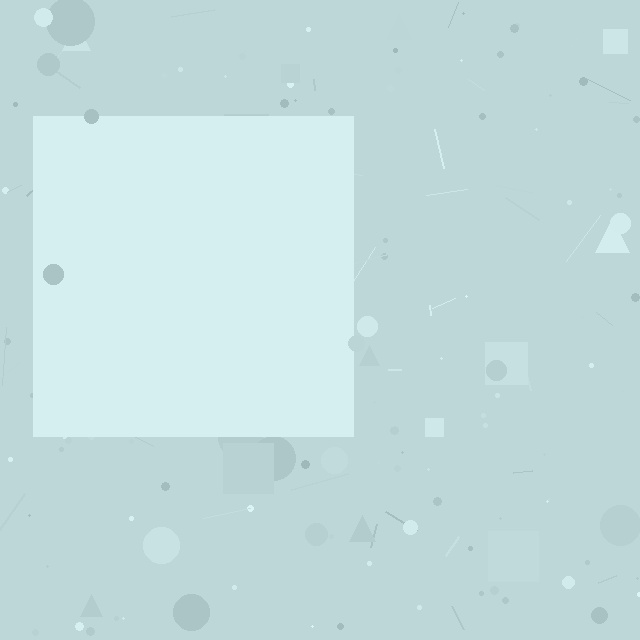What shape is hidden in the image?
A square is hidden in the image.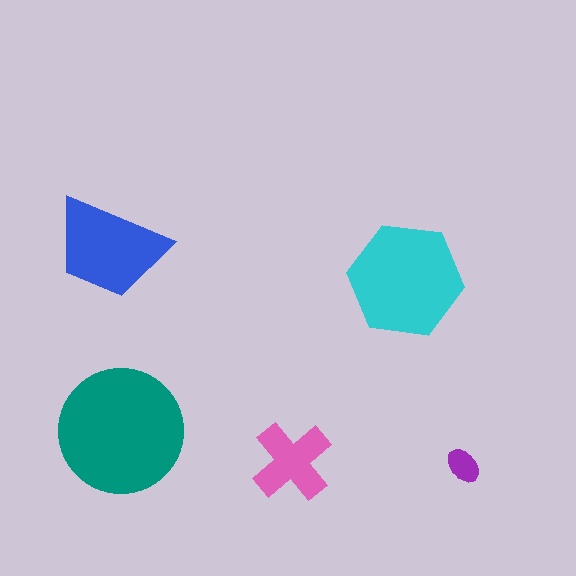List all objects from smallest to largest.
The purple ellipse, the pink cross, the blue trapezoid, the cyan hexagon, the teal circle.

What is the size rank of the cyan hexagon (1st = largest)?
2nd.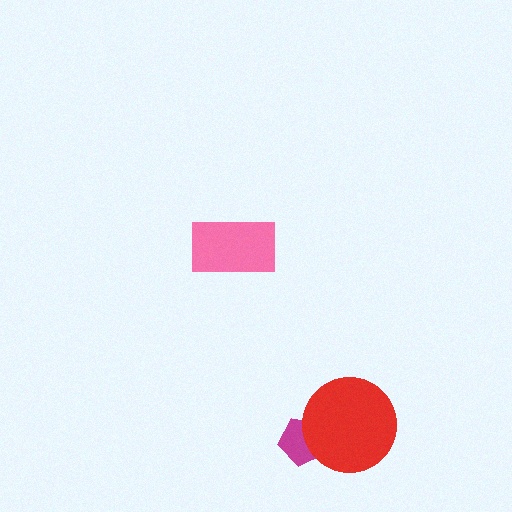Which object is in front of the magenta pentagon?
The red circle is in front of the magenta pentagon.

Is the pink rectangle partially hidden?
No, no other shape covers it.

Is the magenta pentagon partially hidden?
Yes, it is partially covered by another shape.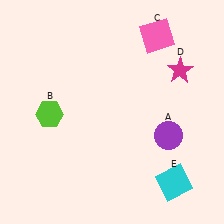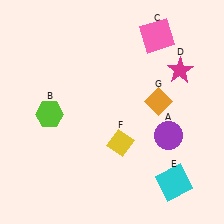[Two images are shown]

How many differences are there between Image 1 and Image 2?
There are 2 differences between the two images.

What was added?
A yellow diamond (F), an orange diamond (G) were added in Image 2.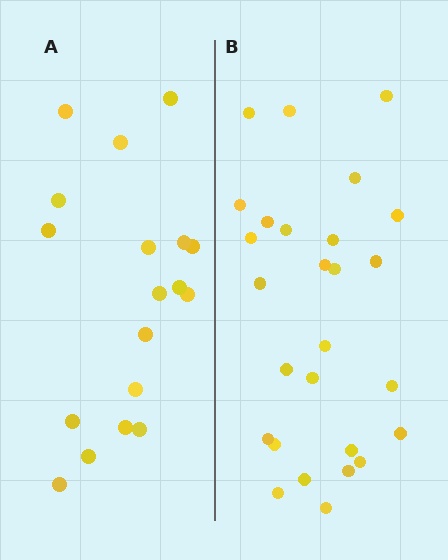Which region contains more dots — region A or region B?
Region B (the right region) has more dots.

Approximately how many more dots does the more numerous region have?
Region B has roughly 8 or so more dots than region A.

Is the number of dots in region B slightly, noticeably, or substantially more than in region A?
Region B has substantially more. The ratio is roughly 1.5 to 1.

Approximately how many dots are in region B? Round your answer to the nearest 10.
About 30 dots. (The exact count is 27, which rounds to 30.)